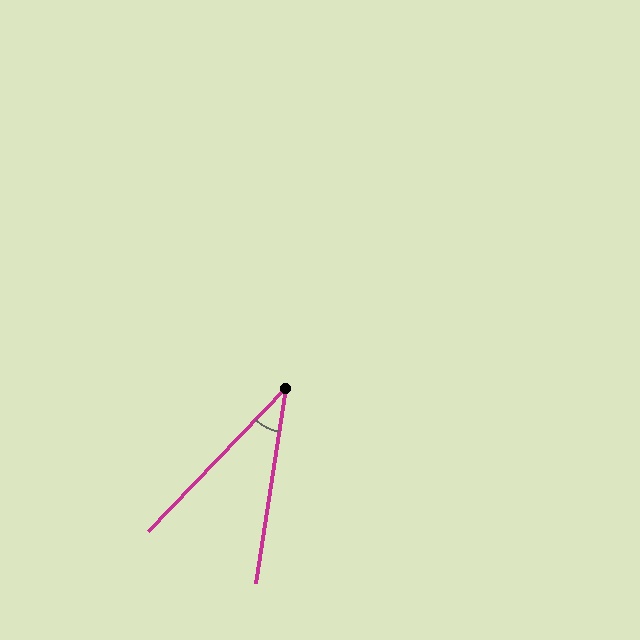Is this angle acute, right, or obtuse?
It is acute.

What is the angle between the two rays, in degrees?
Approximately 35 degrees.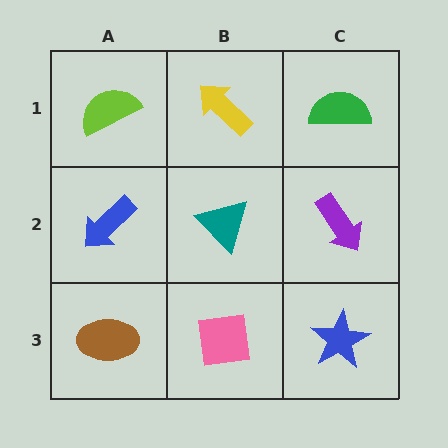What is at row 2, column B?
A teal triangle.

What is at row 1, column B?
A yellow arrow.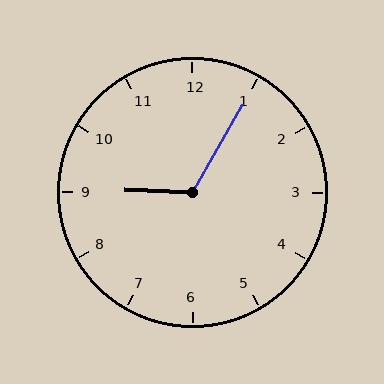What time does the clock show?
9:05.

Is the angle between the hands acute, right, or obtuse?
It is obtuse.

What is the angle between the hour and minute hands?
Approximately 118 degrees.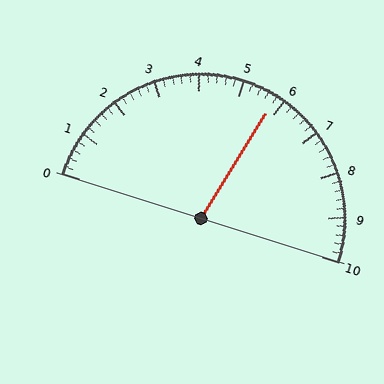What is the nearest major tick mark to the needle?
The nearest major tick mark is 6.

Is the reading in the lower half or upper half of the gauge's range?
The reading is in the upper half of the range (0 to 10).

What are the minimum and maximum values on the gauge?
The gauge ranges from 0 to 10.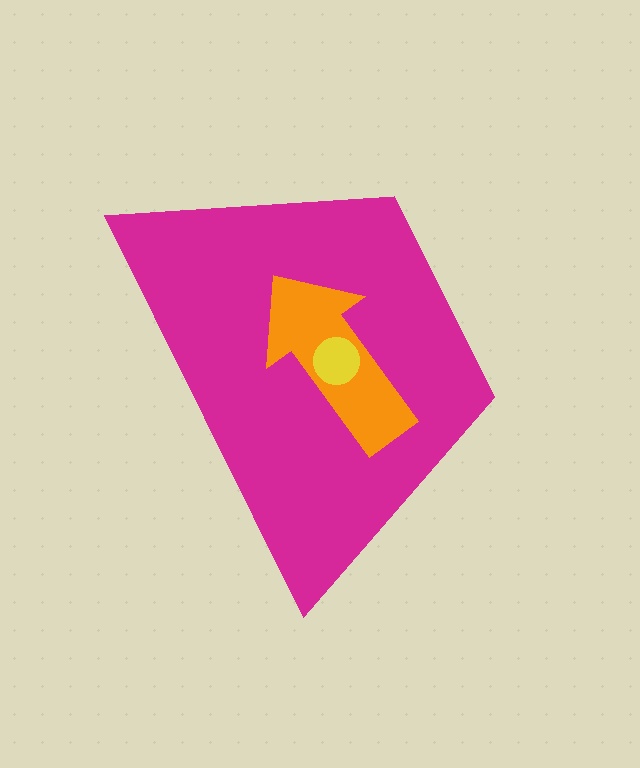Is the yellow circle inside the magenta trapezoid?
Yes.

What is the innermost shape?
The yellow circle.